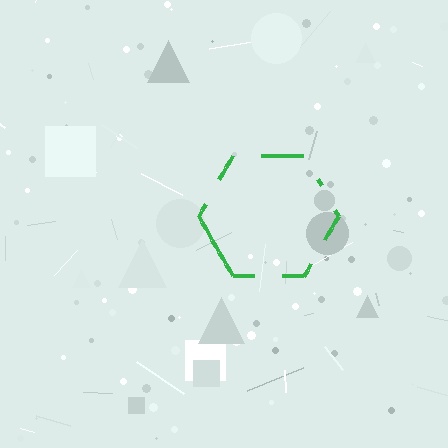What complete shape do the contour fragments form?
The contour fragments form a hexagon.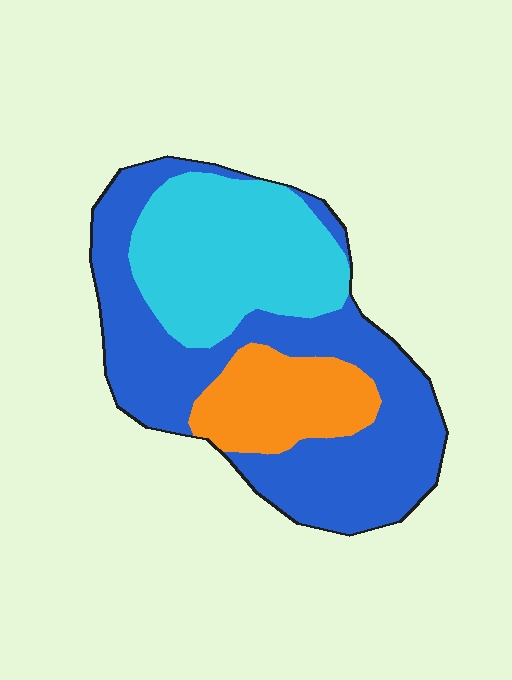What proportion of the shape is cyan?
Cyan covers 32% of the shape.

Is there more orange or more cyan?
Cyan.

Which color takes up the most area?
Blue, at roughly 50%.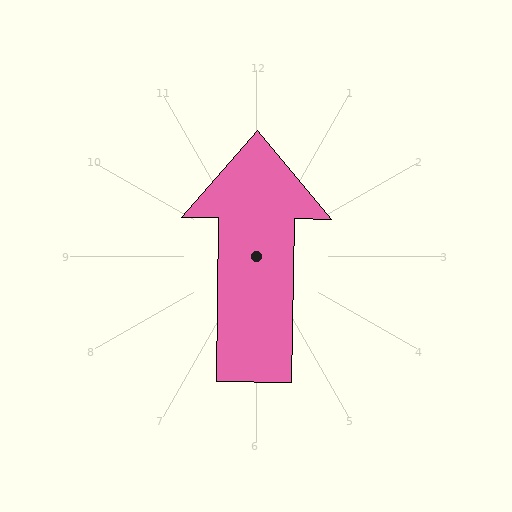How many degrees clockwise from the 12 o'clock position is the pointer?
Approximately 1 degrees.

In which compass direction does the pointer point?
North.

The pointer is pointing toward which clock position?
Roughly 12 o'clock.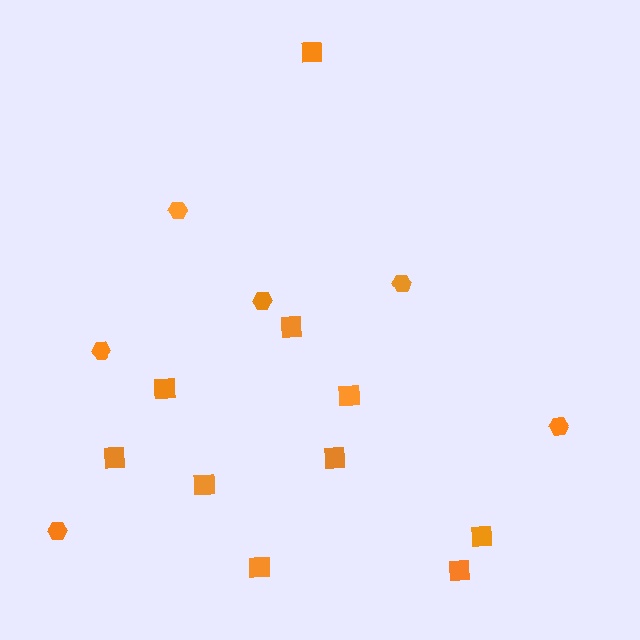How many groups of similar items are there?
There are 2 groups: one group of hexagons (6) and one group of squares (10).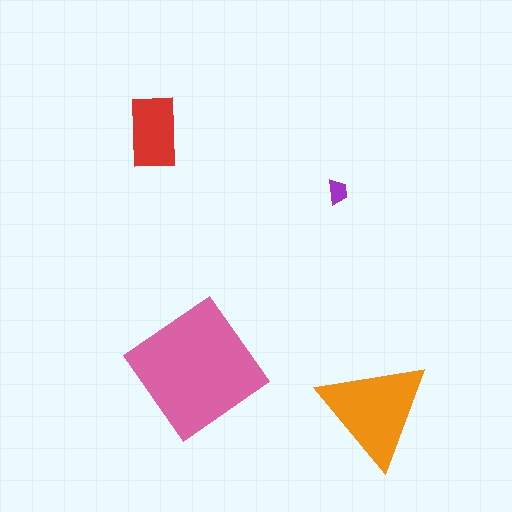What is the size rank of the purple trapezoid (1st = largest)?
4th.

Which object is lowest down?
The orange triangle is bottommost.